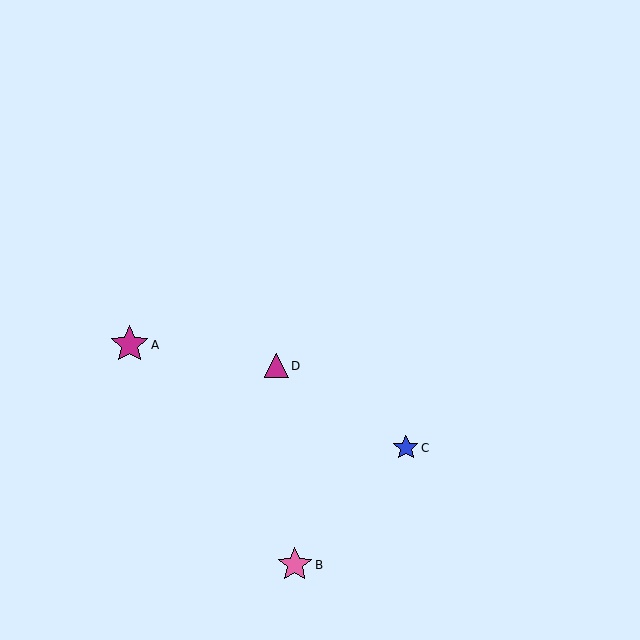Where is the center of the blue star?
The center of the blue star is at (406, 448).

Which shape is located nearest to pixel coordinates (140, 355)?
The magenta star (labeled A) at (129, 345) is nearest to that location.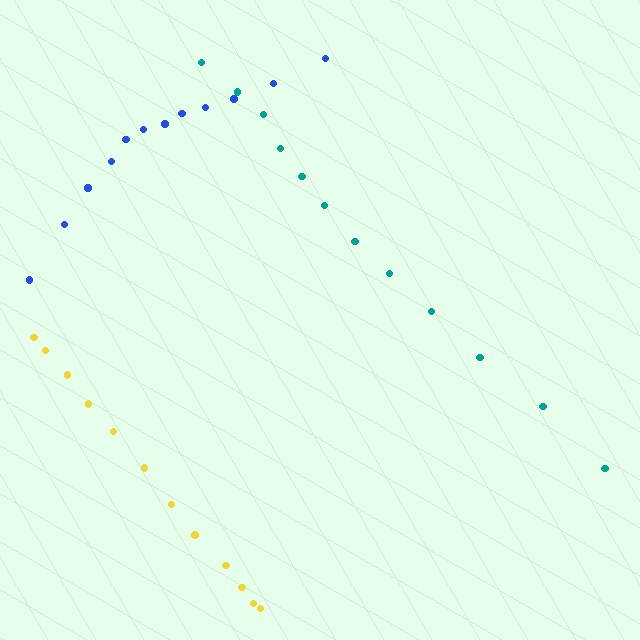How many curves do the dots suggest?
There are 3 distinct paths.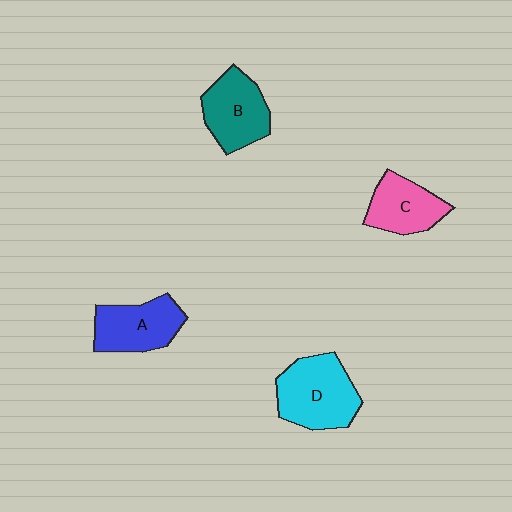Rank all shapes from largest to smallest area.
From largest to smallest: D (cyan), B (teal), A (blue), C (pink).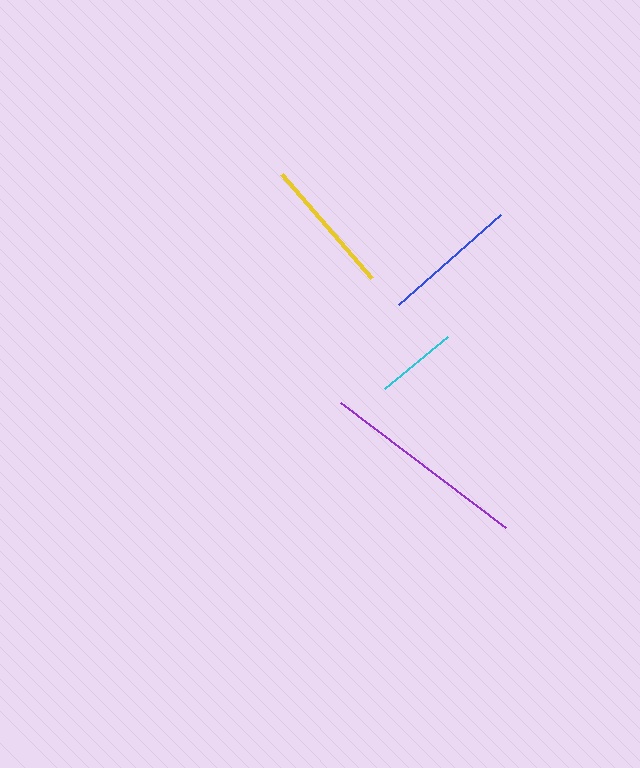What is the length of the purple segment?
The purple segment is approximately 206 pixels long.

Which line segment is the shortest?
The cyan line is the shortest at approximately 82 pixels.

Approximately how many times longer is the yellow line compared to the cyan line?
The yellow line is approximately 1.7 times the length of the cyan line.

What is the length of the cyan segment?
The cyan segment is approximately 82 pixels long.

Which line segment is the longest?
The purple line is the longest at approximately 206 pixels.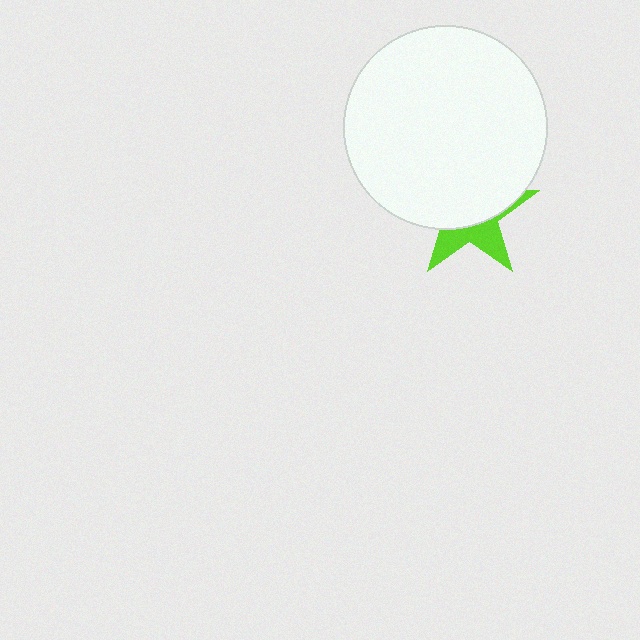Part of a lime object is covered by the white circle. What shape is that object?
It is a star.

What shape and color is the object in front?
The object in front is a white circle.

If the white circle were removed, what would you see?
You would see the complete lime star.